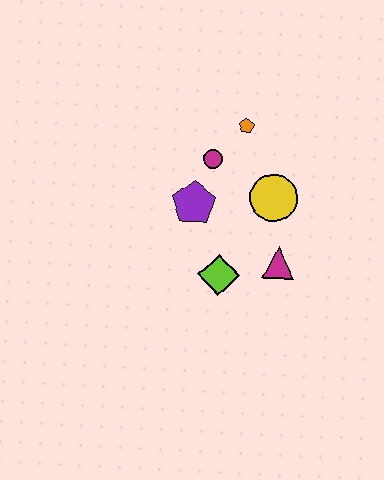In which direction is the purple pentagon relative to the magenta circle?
The purple pentagon is below the magenta circle.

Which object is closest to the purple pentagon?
The magenta circle is closest to the purple pentagon.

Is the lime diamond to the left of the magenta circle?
No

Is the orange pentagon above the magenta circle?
Yes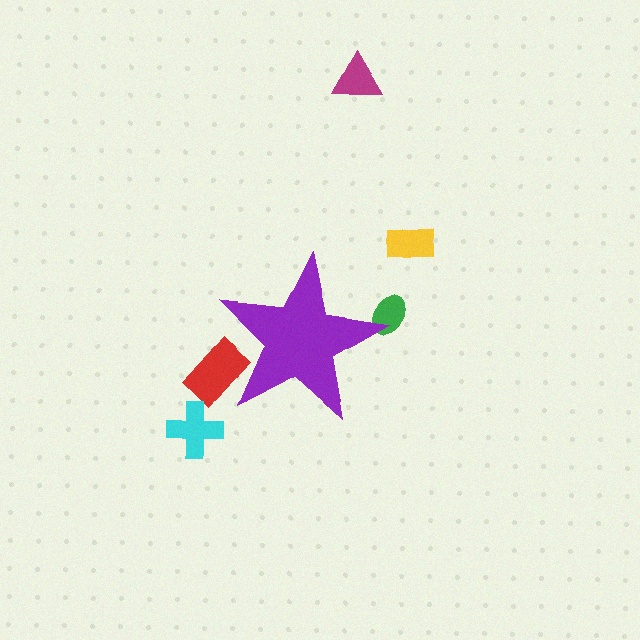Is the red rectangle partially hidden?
Yes, the red rectangle is partially hidden behind the purple star.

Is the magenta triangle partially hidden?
No, the magenta triangle is fully visible.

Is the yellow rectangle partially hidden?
No, the yellow rectangle is fully visible.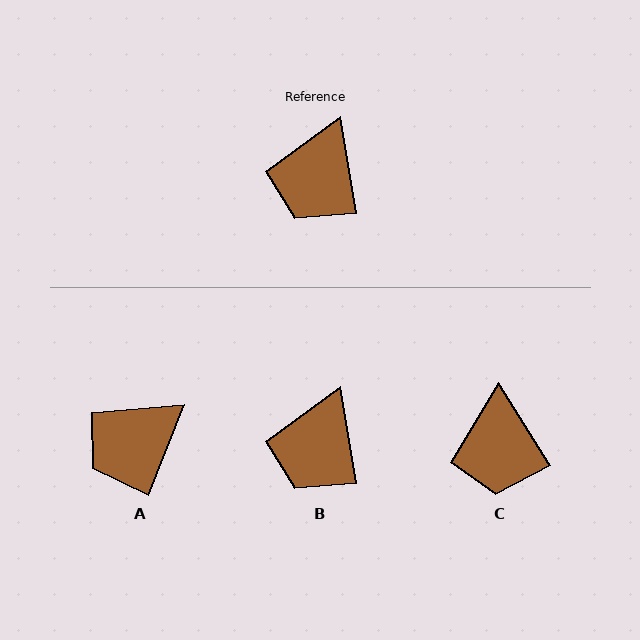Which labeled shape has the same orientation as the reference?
B.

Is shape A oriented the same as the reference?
No, it is off by about 31 degrees.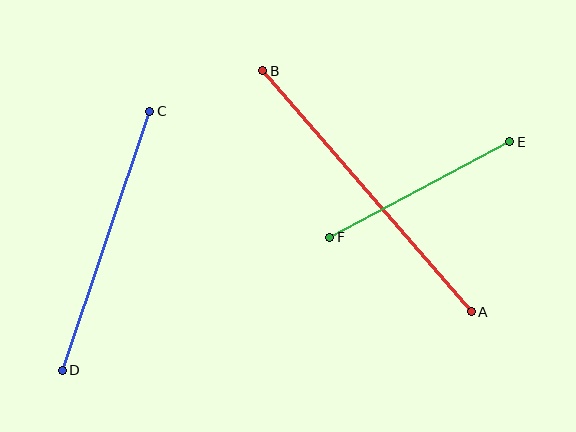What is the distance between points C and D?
The distance is approximately 273 pixels.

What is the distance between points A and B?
The distance is approximately 319 pixels.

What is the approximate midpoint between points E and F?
The midpoint is at approximately (420, 189) pixels.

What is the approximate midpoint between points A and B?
The midpoint is at approximately (367, 191) pixels.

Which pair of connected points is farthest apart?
Points A and B are farthest apart.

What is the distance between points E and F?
The distance is approximately 204 pixels.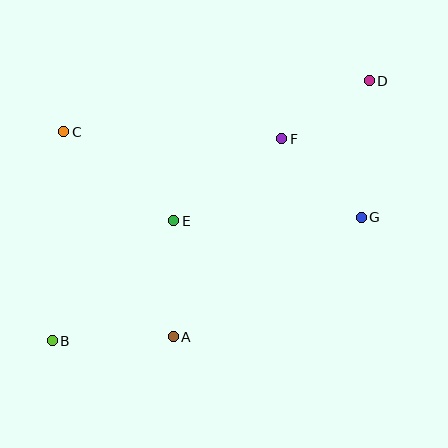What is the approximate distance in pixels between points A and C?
The distance between A and C is approximately 233 pixels.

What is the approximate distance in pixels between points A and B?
The distance between A and B is approximately 121 pixels.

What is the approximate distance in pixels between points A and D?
The distance between A and D is approximately 323 pixels.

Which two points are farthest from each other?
Points B and D are farthest from each other.